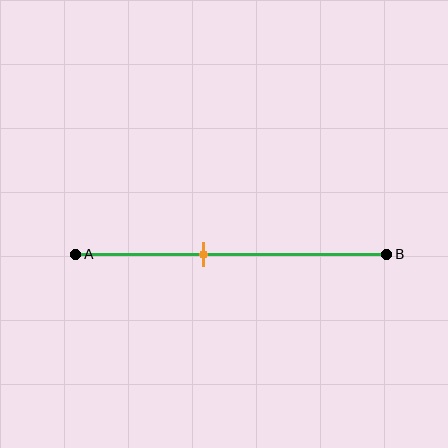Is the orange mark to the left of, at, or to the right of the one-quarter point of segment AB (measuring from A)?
The orange mark is to the right of the one-quarter point of segment AB.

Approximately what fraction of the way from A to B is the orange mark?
The orange mark is approximately 40% of the way from A to B.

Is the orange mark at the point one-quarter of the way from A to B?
No, the mark is at about 40% from A, not at the 25% one-quarter point.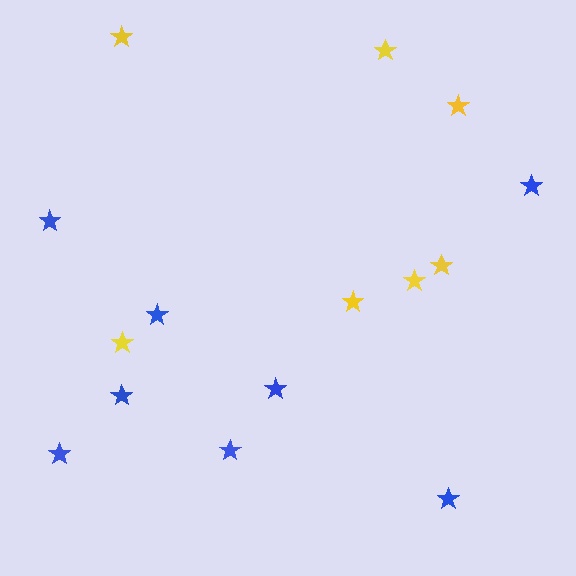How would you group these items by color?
There are 2 groups: one group of yellow stars (7) and one group of blue stars (8).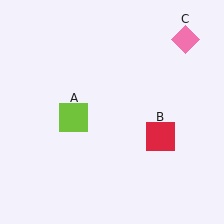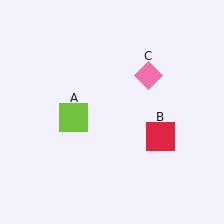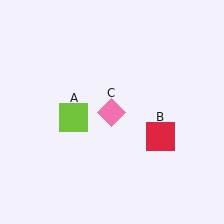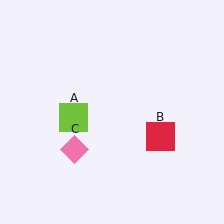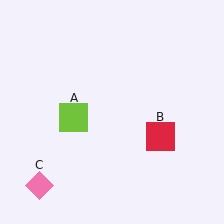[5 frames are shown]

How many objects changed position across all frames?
1 object changed position: pink diamond (object C).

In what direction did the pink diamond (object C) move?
The pink diamond (object C) moved down and to the left.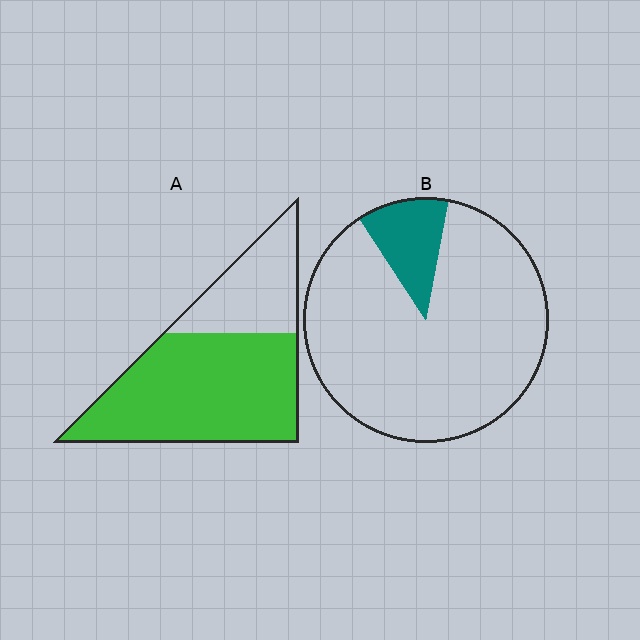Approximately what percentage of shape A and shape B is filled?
A is approximately 70% and B is approximately 10%.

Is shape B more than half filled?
No.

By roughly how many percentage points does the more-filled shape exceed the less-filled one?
By roughly 55 percentage points (A over B).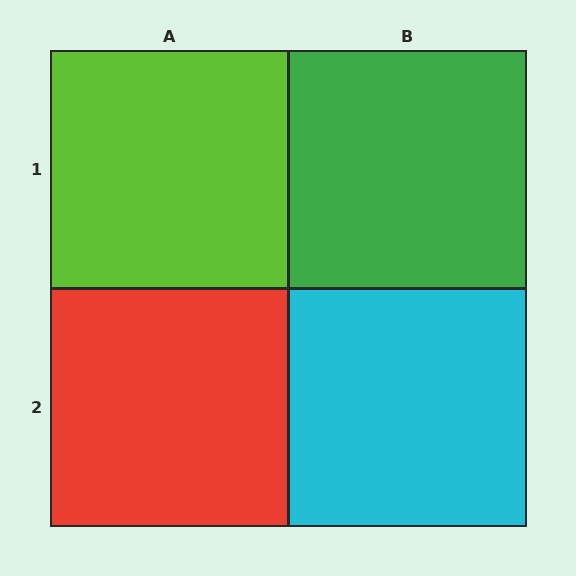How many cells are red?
1 cell is red.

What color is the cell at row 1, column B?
Green.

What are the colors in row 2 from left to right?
Red, cyan.